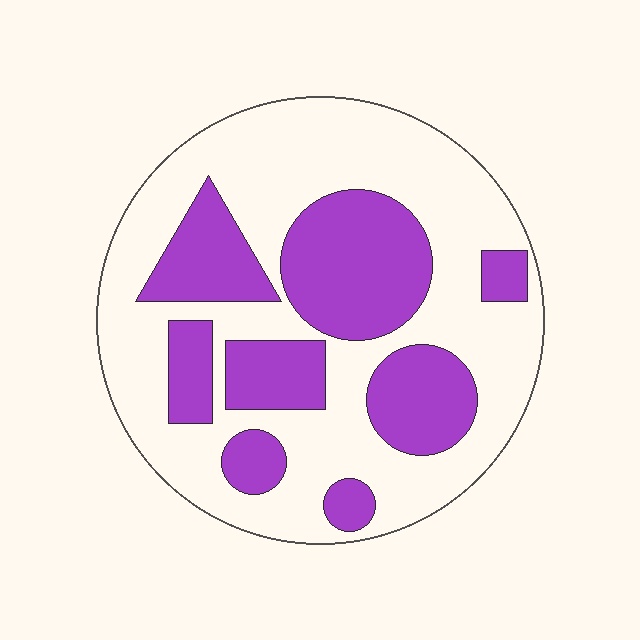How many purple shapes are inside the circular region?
8.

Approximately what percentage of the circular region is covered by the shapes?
Approximately 35%.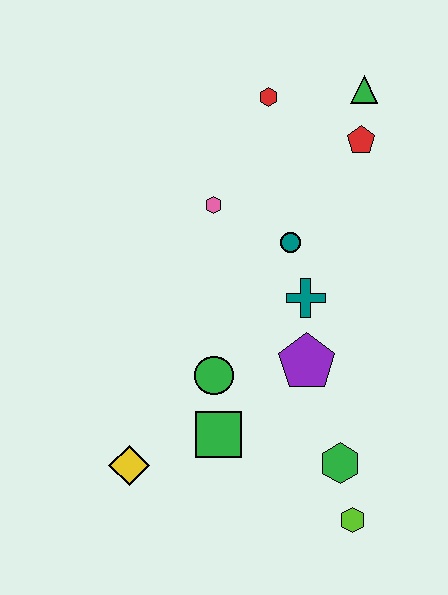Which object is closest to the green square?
The green circle is closest to the green square.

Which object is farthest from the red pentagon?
The yellow diamond is farthest from the red pentagon.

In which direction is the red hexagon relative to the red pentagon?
The red hexagon is to the left of the red pentagon.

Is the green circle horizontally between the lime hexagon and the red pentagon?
No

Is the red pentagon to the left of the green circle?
No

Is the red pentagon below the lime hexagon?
No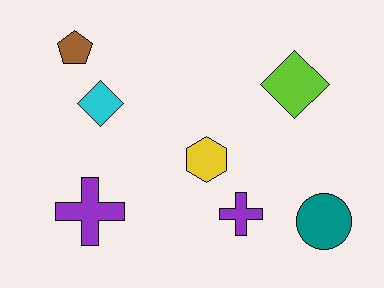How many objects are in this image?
There are 7 objects.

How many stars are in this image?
There are no stars.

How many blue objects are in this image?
There are no blue objects.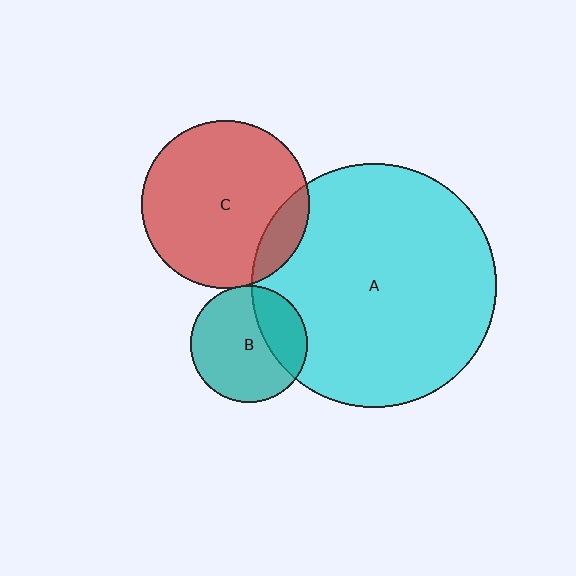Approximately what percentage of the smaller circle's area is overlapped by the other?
Approximately 5%.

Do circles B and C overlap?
Yes.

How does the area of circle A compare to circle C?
Approximately 2.1 times.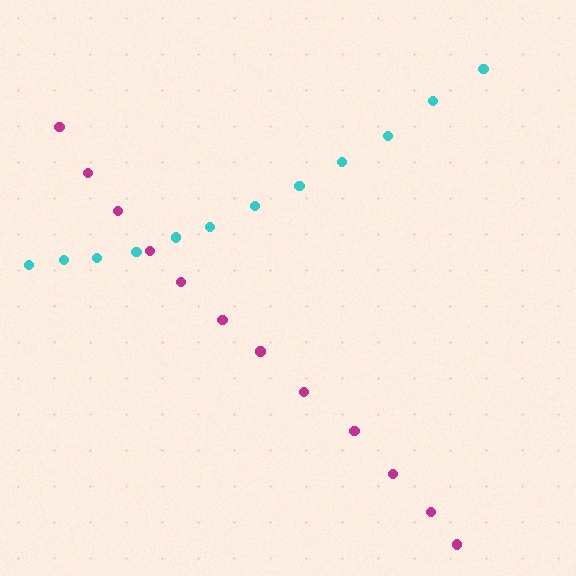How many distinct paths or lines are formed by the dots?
There are 2 distinct paths.